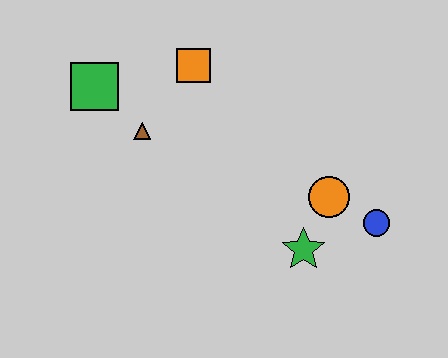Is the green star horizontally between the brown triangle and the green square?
No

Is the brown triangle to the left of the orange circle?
Yes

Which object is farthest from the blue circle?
The green square is farthest from the blue circle.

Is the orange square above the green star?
Yes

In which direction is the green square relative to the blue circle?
The green square is to the left of the blue circle.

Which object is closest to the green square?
The brown triangle is closest to the green square.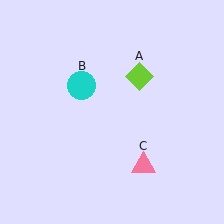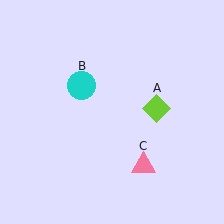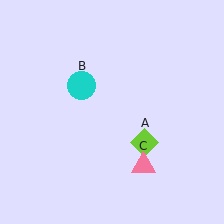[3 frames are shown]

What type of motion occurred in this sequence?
The lime diamond (object A) rotated clockwise around the center of the scene.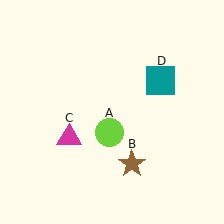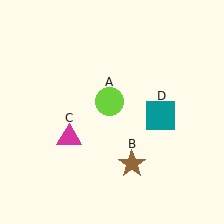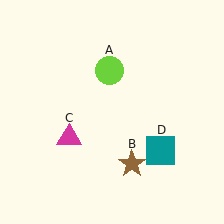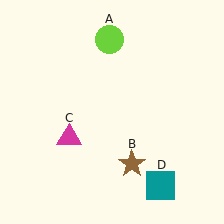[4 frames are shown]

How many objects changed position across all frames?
2 objects changed position: lime circle (object A), teal square (object D).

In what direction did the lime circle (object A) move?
The lime circle (object A) moved up.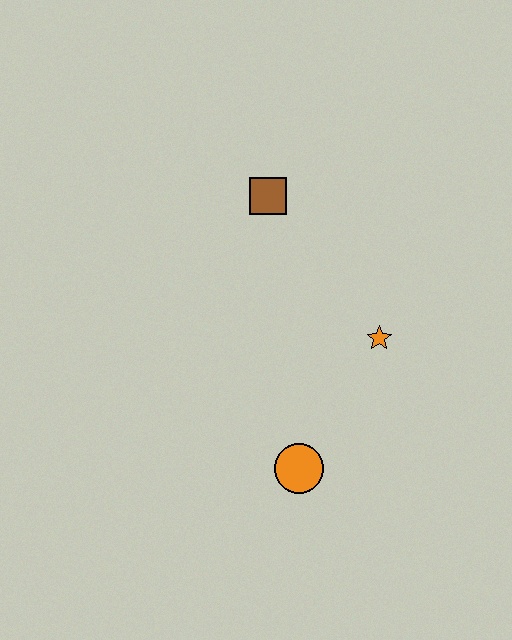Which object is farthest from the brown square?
The orange circle is farthest from the brown square.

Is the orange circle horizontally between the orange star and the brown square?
Yes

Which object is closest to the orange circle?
The orange star is closest to the orange circle.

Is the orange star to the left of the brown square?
No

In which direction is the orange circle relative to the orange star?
The orange circle is below the orange star.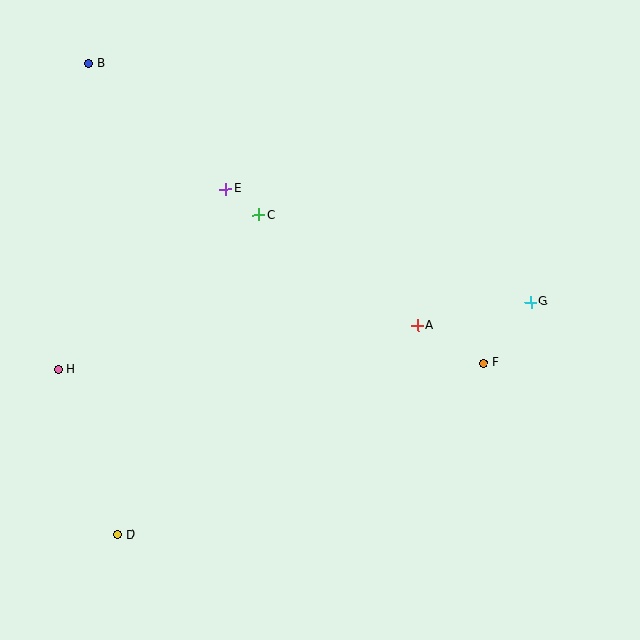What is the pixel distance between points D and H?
The distance between D and H is 176 pixels.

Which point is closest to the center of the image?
Point A at (418, 325) is closest to the center.